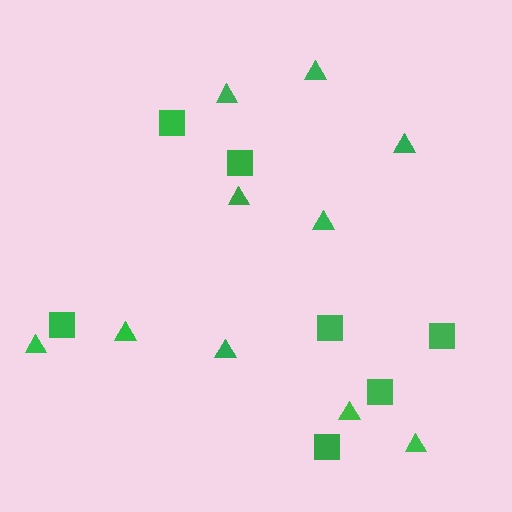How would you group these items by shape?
There are 2 groups: one group of squares (7) and one group of triangles (10).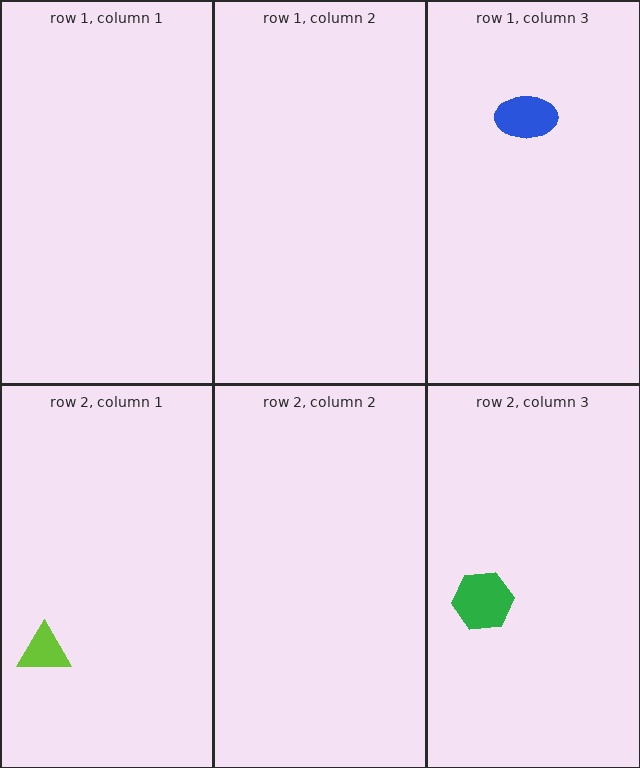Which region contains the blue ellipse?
The row 1, column 3 region.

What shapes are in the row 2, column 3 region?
The green hexagon.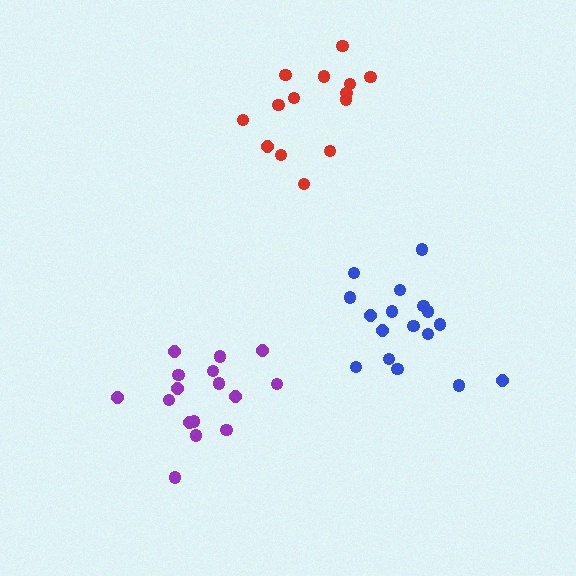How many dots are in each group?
Group 1: 17 dots, Group 2: 14 dots, Group 3: 16 dots (47 total).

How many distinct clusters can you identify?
There are 3 distinct clusters.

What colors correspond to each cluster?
The clusters are colored: blue, red, purple.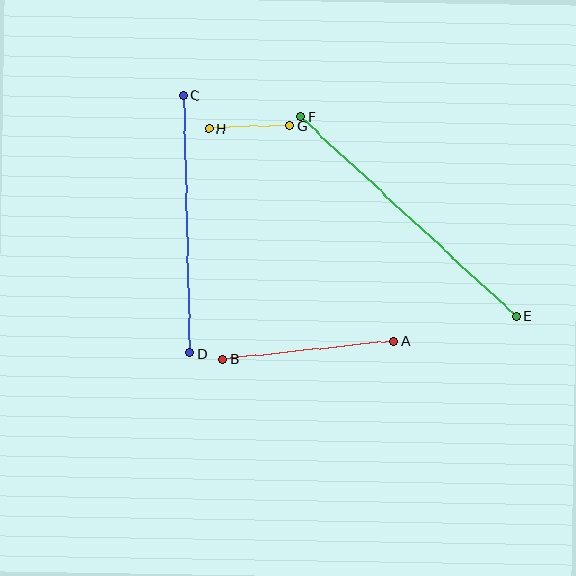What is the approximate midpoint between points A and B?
The midpoint is at approximately (308, 350) pixels.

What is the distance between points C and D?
The distance is approximately 258 pixels.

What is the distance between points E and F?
The distance is approximately 293 pixels.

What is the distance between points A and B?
The distance is approximately 172 pixels.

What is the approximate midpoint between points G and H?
The midpoint is at approximately (249, 127) pixels.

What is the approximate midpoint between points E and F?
The midpoint is at approximately (408, 216) pixels.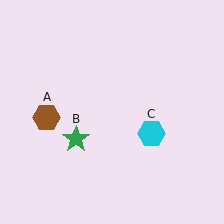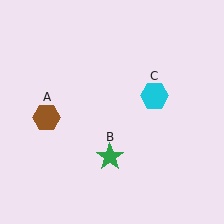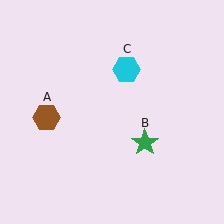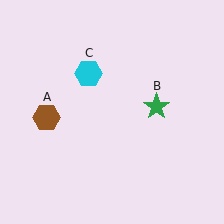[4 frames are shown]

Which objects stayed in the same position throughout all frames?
Brown hexagon (object A) remained stationary.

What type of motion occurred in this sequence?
The green star (object B), cyan hexagon (object C) rotated counterclockwise around the center of the scene.